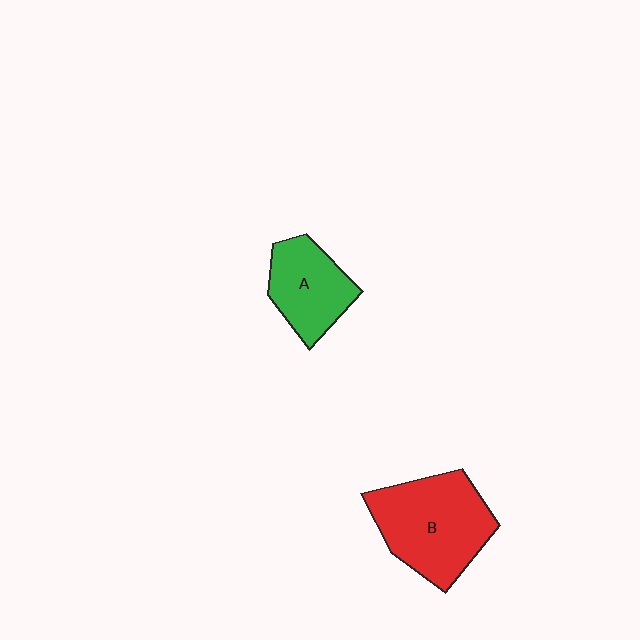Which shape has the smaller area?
Shape A (green).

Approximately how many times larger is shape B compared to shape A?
Approximately 1.6 times.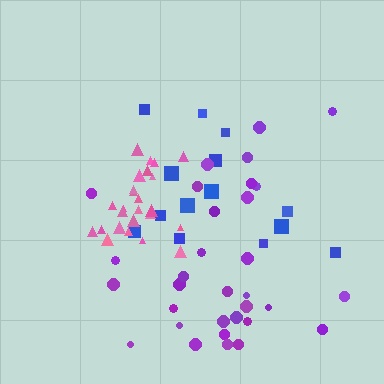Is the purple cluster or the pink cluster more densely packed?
Pink.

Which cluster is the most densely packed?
Pink.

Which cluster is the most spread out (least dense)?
Blue.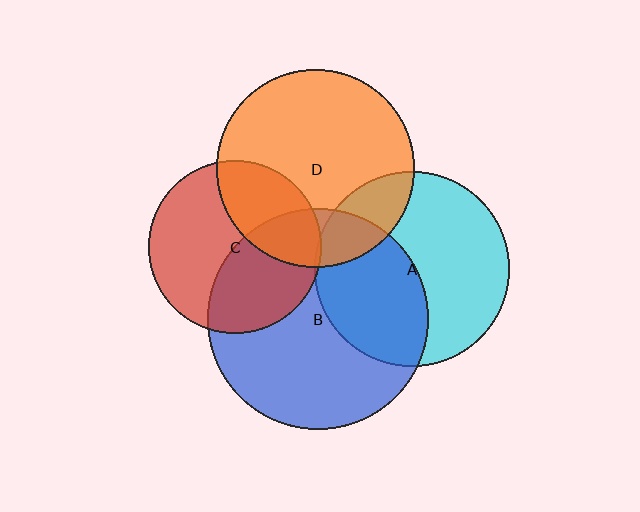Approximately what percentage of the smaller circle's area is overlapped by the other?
Approximately 40%.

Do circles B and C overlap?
Yes.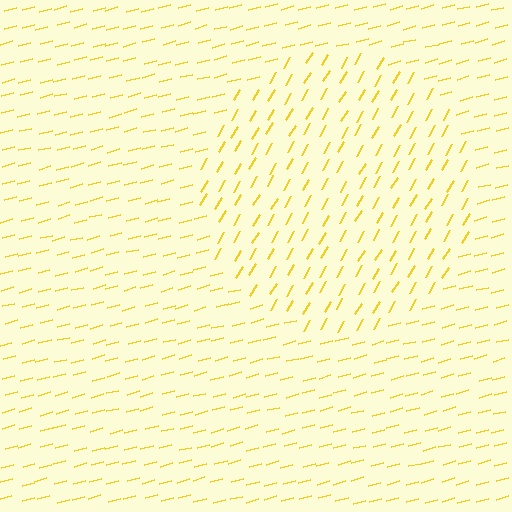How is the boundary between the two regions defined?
The boundary is defined purely by a change in line orientation (approximately 45 degrees difference). All lines are the same color and thickness.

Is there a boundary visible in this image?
Yes, there is a texture boundary formed by a change in line orientation.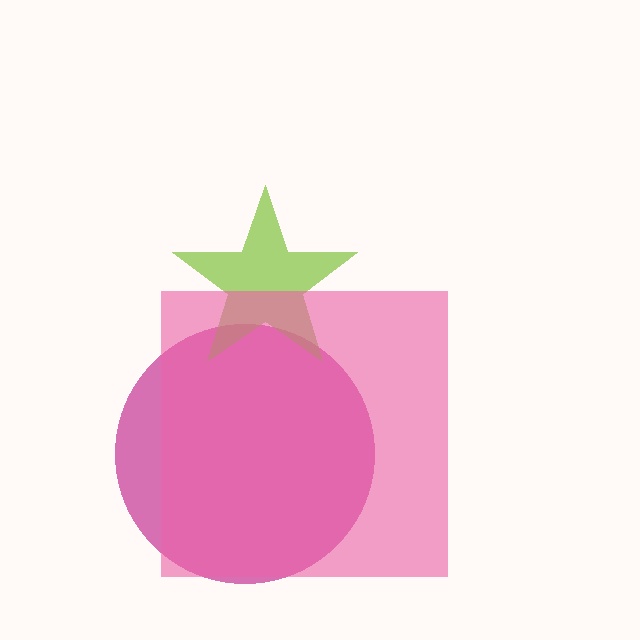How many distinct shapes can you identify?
There are 3 distinct shapes: a magenta circle, a lime star, a pink square.